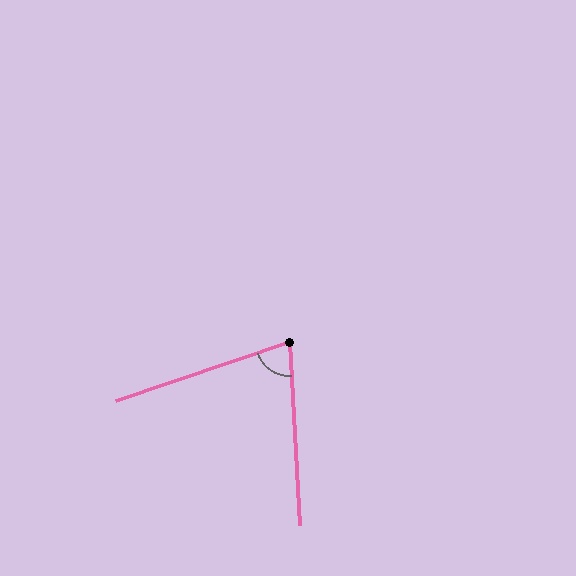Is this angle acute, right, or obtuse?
It is acute.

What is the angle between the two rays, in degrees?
Approximately 75 degrees.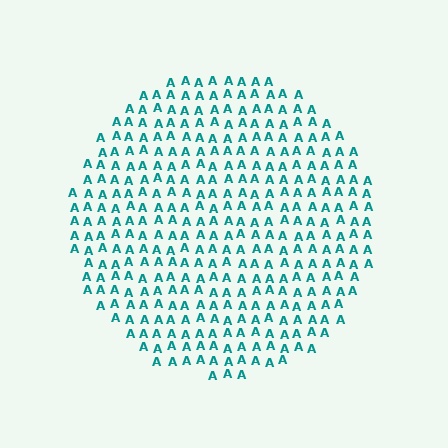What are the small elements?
The small elements are letter A's.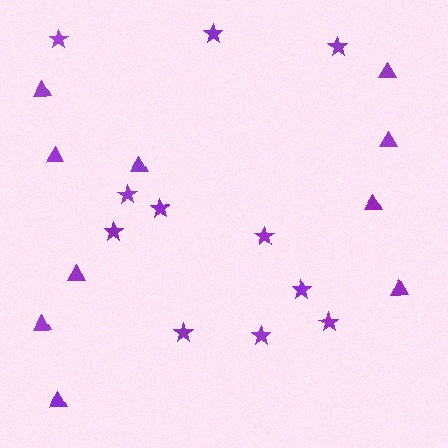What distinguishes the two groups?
There are 2 groups: one group of stars (11) and one group of triangles (10).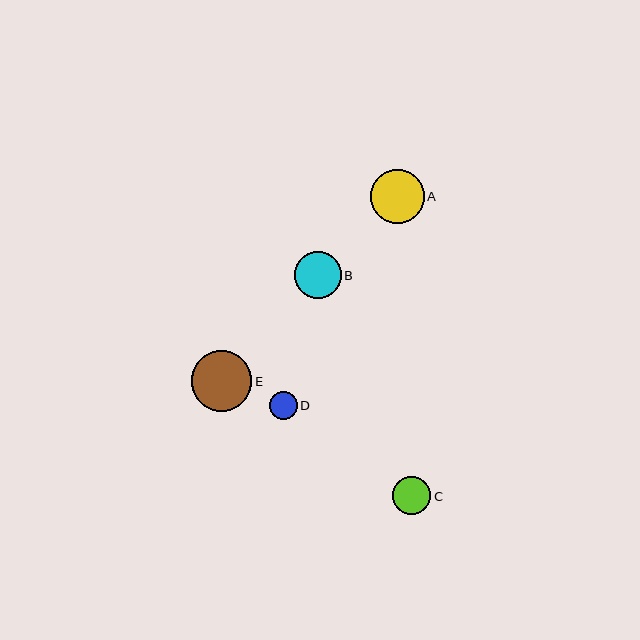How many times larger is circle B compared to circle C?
Circle B is approximately 1.2 times the size of circle C.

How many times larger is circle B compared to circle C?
Circle B is approximately 1.2 times the size of circle C.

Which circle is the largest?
Circle E is the largest with a size of approximately 61 pixels.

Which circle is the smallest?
Circle D is the smallest with a size of approximately 28 pixels.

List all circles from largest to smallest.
From largest to smallest: E, A, B, C, D.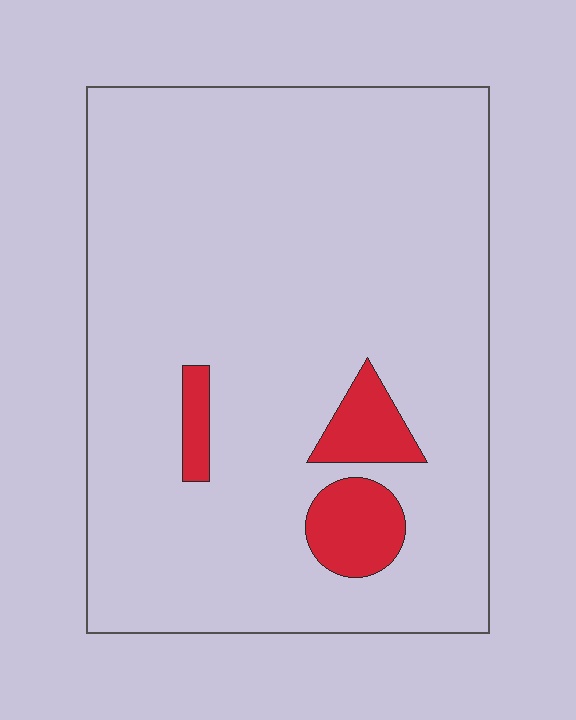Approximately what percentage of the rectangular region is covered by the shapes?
Approximately 10%.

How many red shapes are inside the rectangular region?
3.